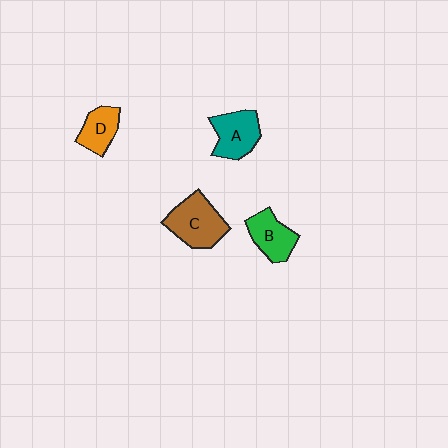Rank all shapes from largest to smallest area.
From largest to smallest: C (brown), A (teal), B (green), D (orange).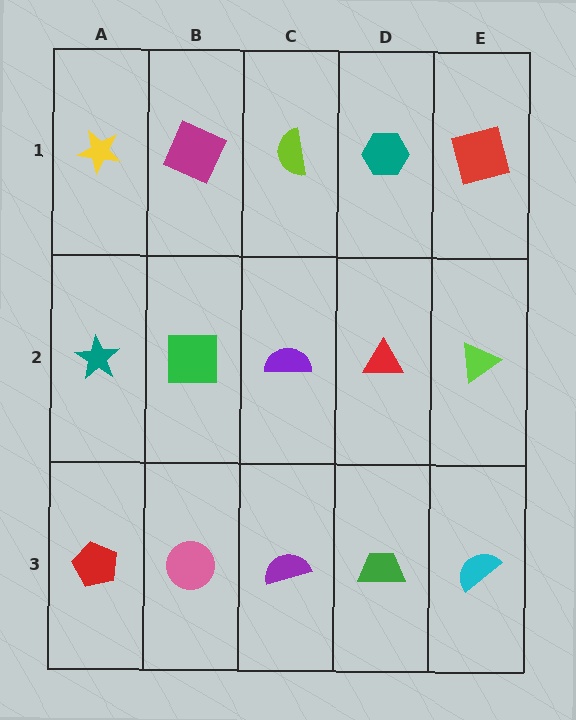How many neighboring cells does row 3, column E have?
2.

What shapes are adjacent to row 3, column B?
A green square (row 2, column B), a red pentagon (row 3, column A), a purple semicircle (row 3, column C).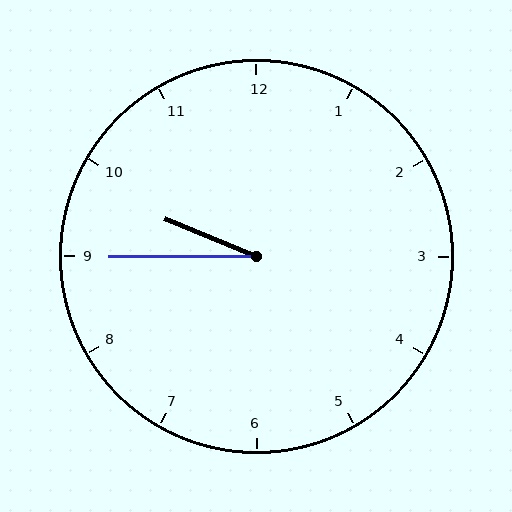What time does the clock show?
9:45.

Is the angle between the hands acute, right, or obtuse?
It is acute.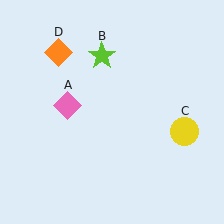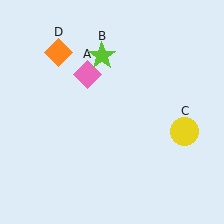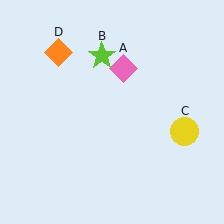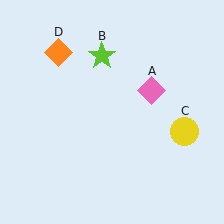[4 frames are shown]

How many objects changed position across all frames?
1 object changed position: pink diamond (object A).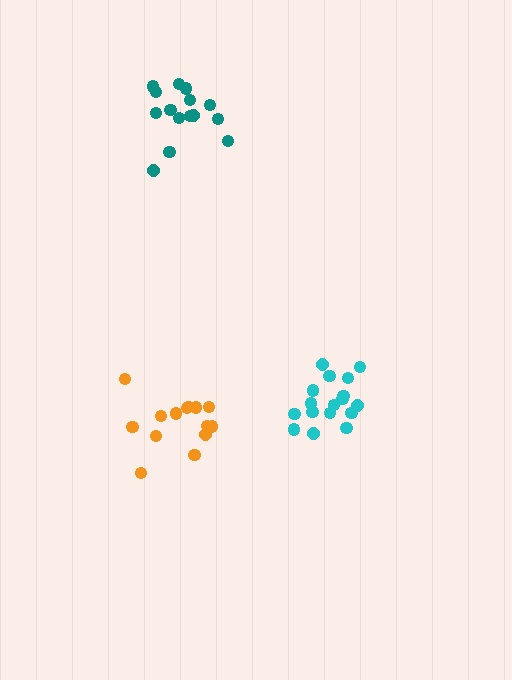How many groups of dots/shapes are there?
There are 3 groups.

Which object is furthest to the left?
The teal cluster is leftmost.